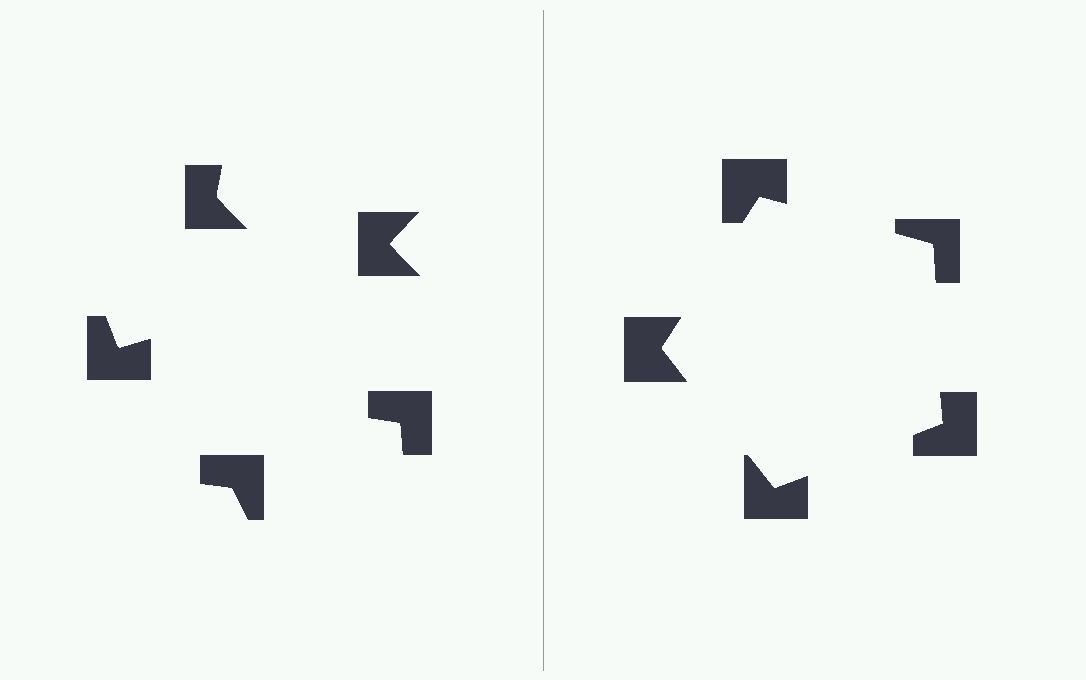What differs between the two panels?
The notched squares are positioned identically on both sides; only the wedge orientations differ. On the right they align to a pentagon; on the left they are misaligned.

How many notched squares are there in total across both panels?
10 — 5 on each side.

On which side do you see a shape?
An illusory pentagon appears on the right side. On the left side the wedge cuts are rotated, so no coherent shape forms.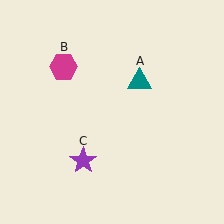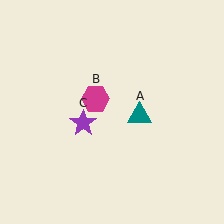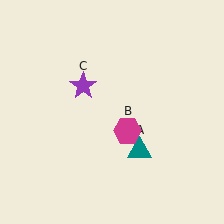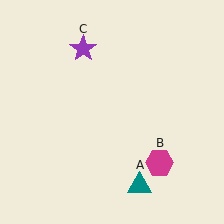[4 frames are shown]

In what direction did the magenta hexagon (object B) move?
The magenta hexagon (object B) moved down and to the right.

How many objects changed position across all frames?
3 objects changed position: teal triangle (object A), magenta hexagon (object B), purple star (object C).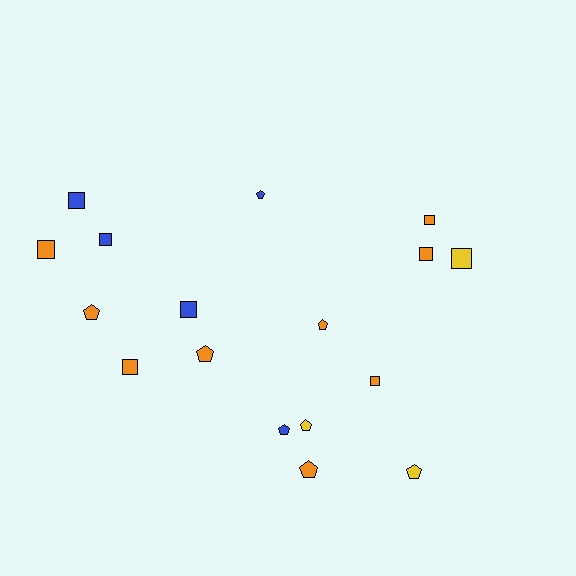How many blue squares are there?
There are 3 blue squares.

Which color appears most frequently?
Orange, with 9 objects.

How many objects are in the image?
There are 17 objects.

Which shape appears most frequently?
Square, with 9 objects.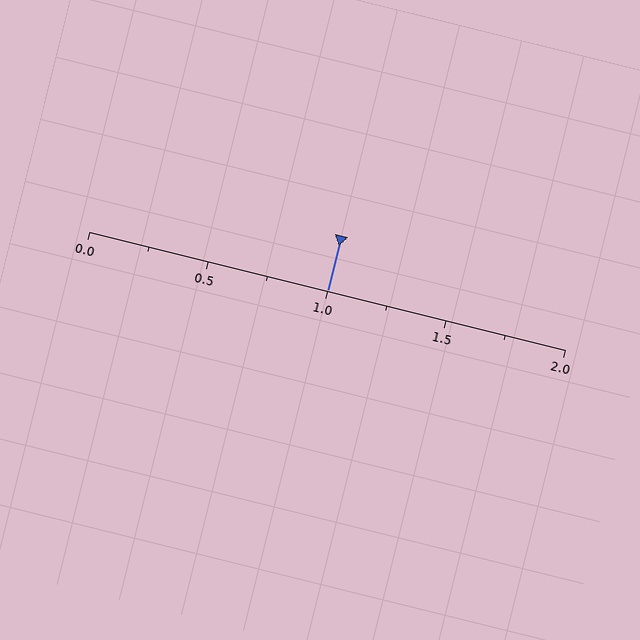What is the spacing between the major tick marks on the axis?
The major ticks are spaced 0.5 apart.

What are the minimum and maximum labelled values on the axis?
The axis runs from 0.0 to 2.0.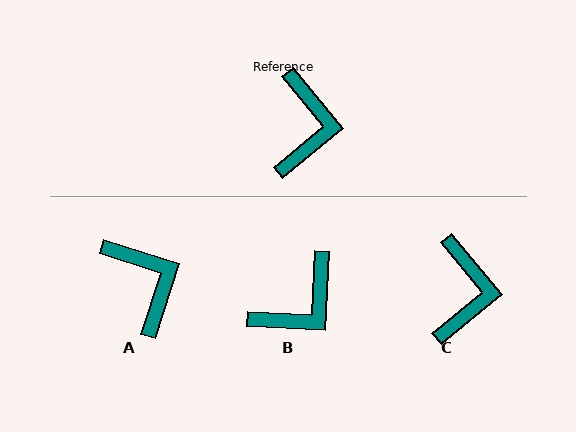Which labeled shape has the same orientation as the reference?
C.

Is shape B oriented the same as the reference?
No, it is off by about 42 degrees.